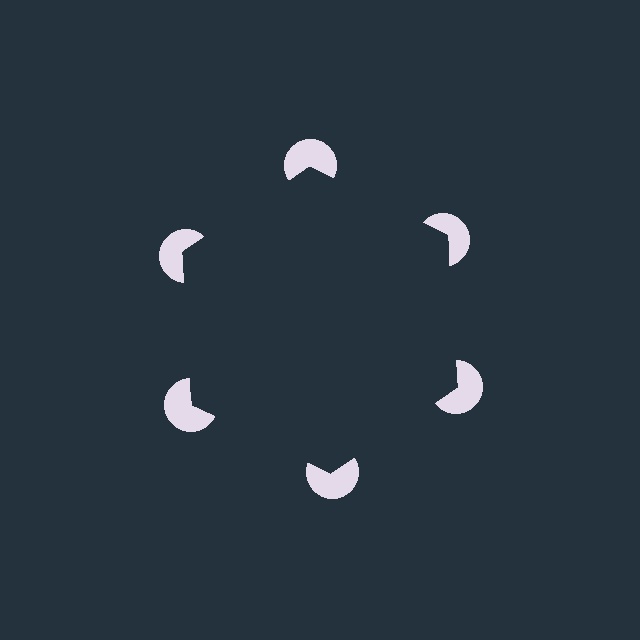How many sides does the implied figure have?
6 sides.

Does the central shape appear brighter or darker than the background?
It typically appears slightly darker than the background, even though no actual brightness change is drawn.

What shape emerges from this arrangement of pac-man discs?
An illusory hexagon — its edges are inferred from the aligned wedge cuts in the pac-man discs, not physically drawn.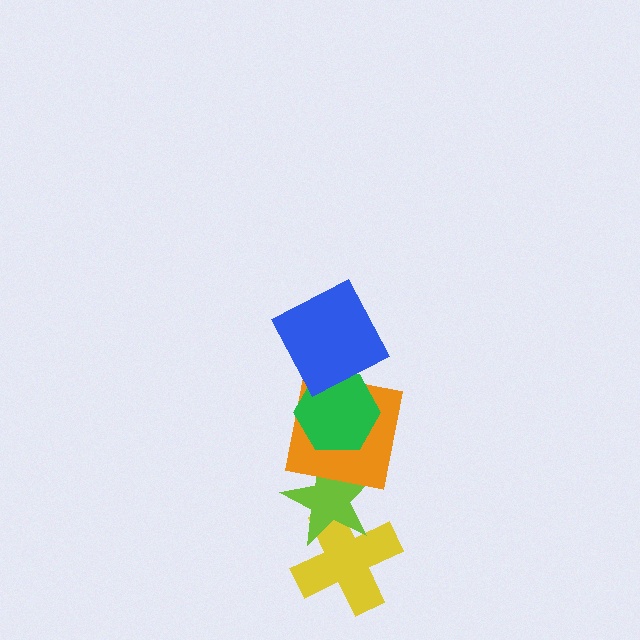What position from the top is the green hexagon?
The green hexagon is 2nd from the top.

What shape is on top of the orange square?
The green hexagon is on top of the orange square.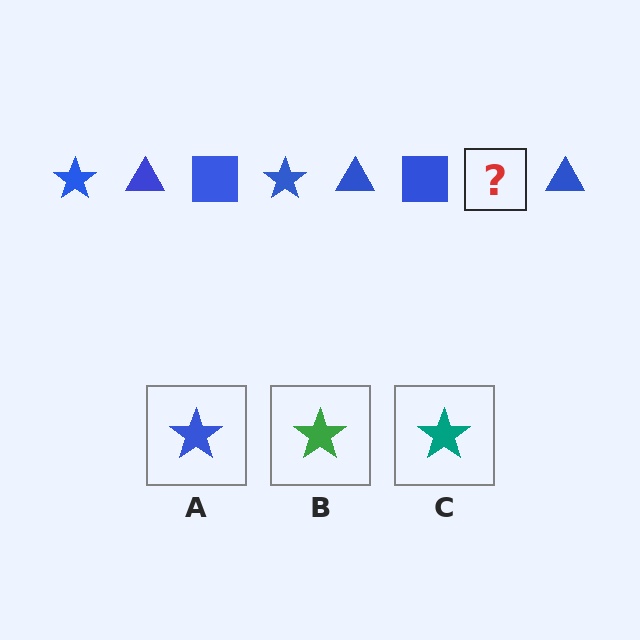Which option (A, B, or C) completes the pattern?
A.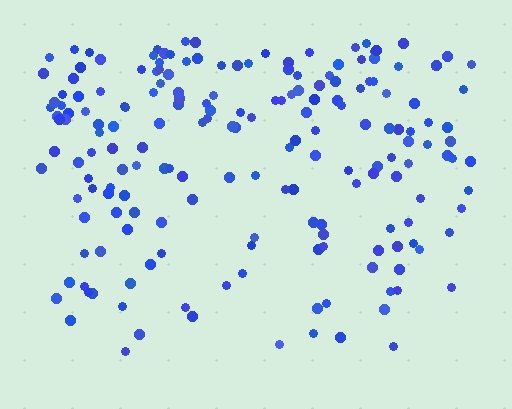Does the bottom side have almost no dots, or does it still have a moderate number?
Still a moderate number, just noticeably fewer than the top.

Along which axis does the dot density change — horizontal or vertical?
Vertical.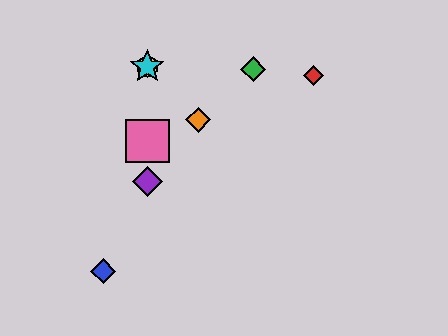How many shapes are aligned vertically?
4 shapes (the yellow hexagon, the purple diamond, the cyan star, the pink square) are aligned vertically.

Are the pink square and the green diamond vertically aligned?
No, the pink square is at x≈147 and the green diamond is at x≈253.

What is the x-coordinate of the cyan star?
The cyan star is at x≈147.